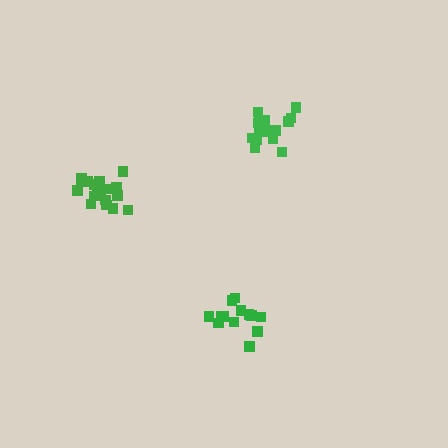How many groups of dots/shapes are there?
There are 3 groups.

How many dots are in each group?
Group 1: 19 dots, Group 2: 17 dots, Group 3: 13 dots (49 total).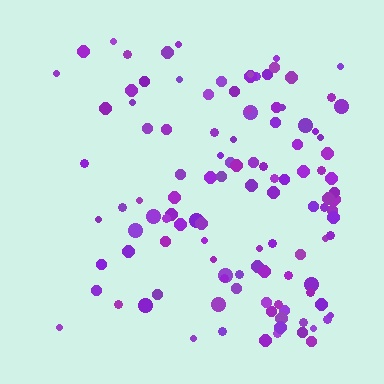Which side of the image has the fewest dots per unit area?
The left.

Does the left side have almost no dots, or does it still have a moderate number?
Still a moderate number, just noticeably fewer than the right.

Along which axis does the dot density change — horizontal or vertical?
Horizontal.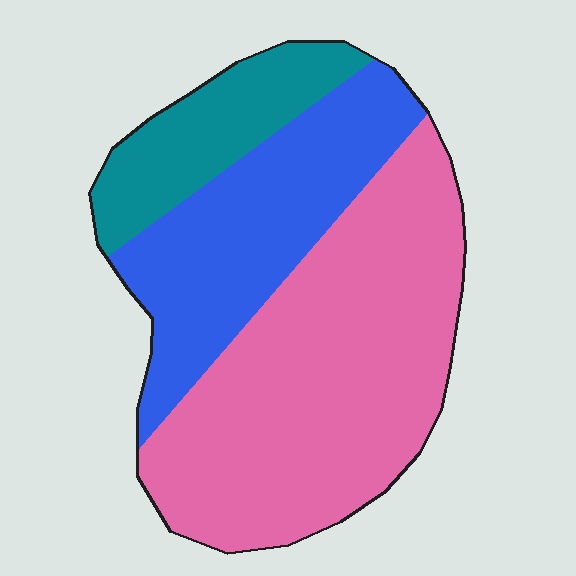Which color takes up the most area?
Pink, at roughly 55%.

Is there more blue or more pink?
Pink.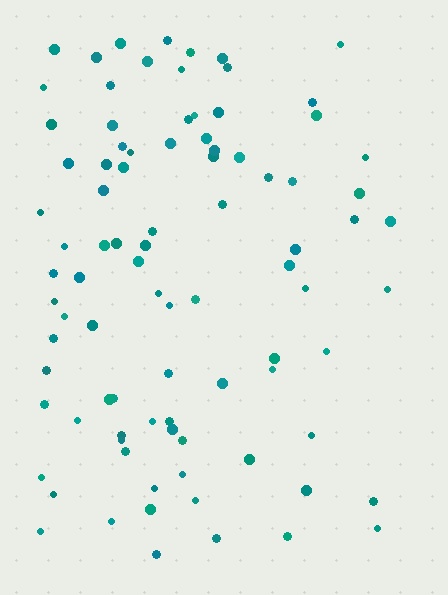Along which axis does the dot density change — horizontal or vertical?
Horizontal.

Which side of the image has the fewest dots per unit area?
The right.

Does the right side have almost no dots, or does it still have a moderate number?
Still a moderate number, just noticeably fewer than the left.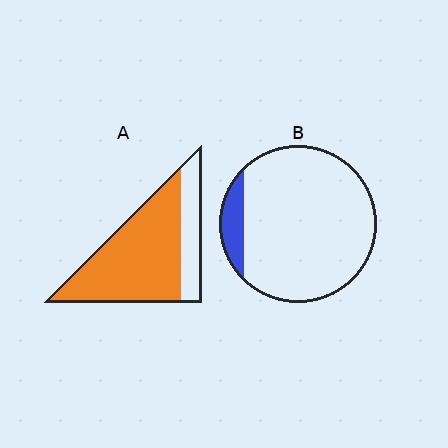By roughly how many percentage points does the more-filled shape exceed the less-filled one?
By roughly 65 percentage points (A over B).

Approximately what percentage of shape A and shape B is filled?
A is approximately 75% and B is approximately 10%.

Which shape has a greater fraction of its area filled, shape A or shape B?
Shape A.